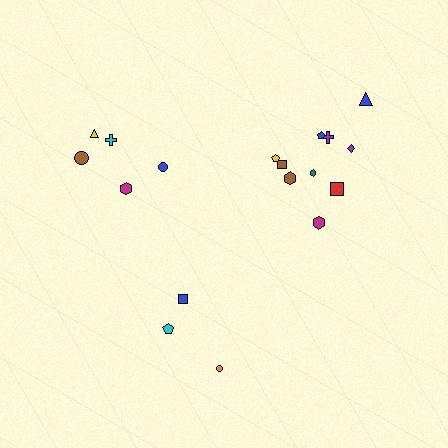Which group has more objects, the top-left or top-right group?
The top-right group.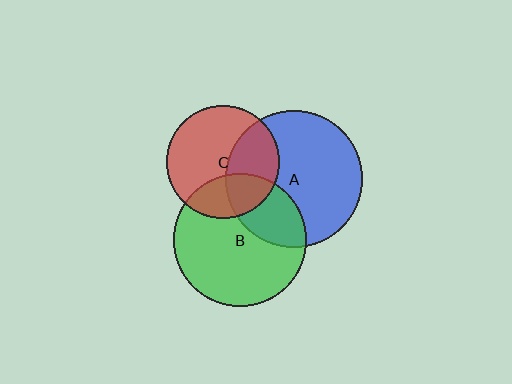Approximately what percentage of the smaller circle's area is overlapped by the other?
Approximately 35%.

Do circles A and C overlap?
Yes.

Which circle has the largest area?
Circle A (blue).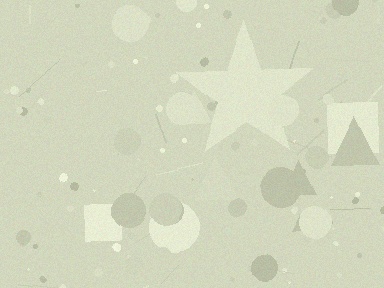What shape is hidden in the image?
A star is hidden in the image.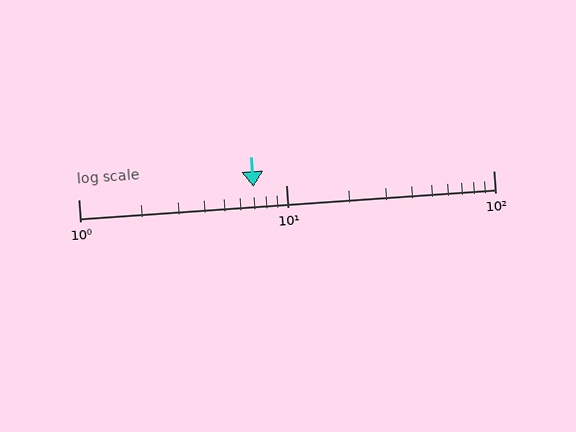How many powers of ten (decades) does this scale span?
The scale spans 2 decades, from 1 to 100.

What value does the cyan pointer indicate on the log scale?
The pointer indicates approximately 7.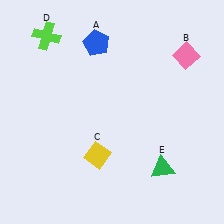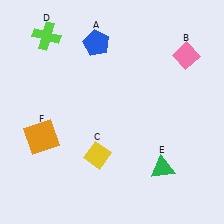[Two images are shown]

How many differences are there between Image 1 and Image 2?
There is 1 difference between the two images.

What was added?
An orange square (F) was added in Image 2.